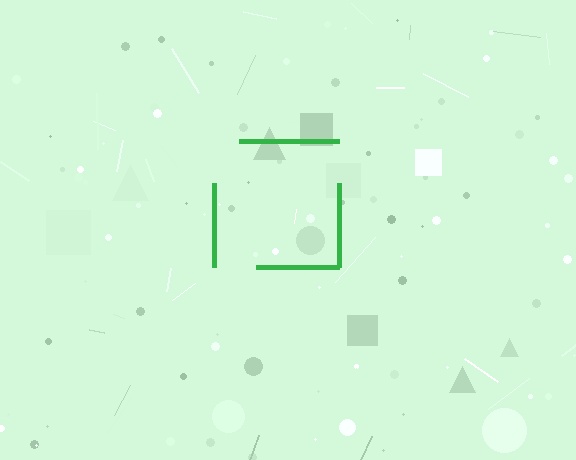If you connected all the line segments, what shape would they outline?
They would outline a square.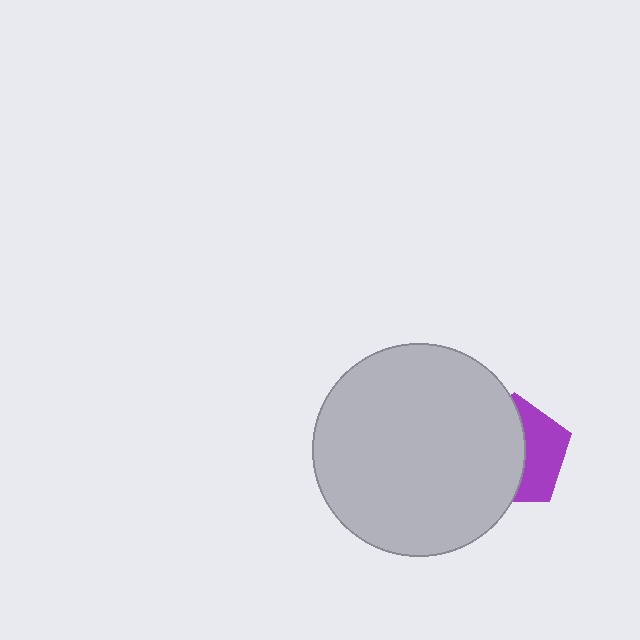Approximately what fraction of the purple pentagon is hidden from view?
Roughly 58% of the purple pentagon is hidden behind the light gray circle.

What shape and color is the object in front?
The object in front is a light gray circle.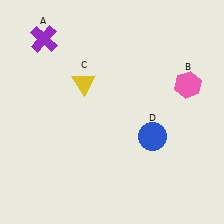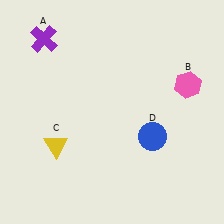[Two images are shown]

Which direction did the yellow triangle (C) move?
The yellow triangle (C) moved down.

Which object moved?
The yellow triangle (C) moved down.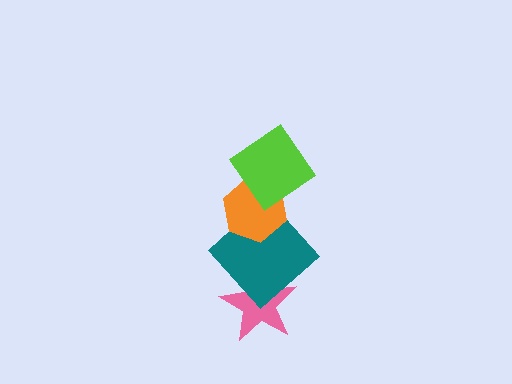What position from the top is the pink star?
The pink star is 4th from the top.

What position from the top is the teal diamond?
The teal diamond is 3rd from the top.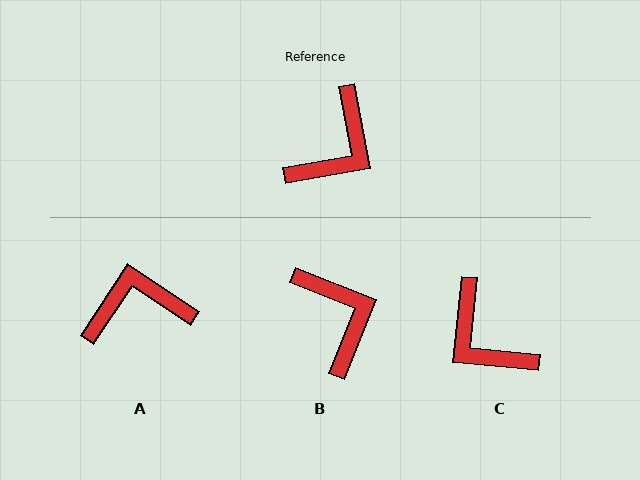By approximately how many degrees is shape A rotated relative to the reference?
Approximately 136 degrees counter-clockwise.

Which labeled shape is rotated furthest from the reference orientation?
A, about 136 degrees away.